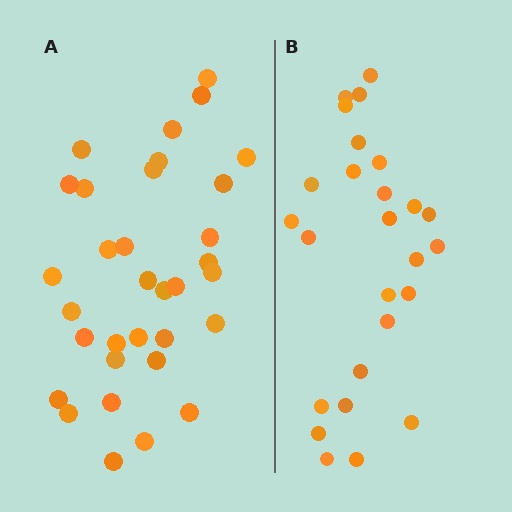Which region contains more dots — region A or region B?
Region A (the left region) has more dots.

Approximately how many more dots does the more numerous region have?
Region A has roughly 8 or so more dots than region B.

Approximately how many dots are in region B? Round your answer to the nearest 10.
About 30 dots. (The exact count is 26, which rounds to 30.)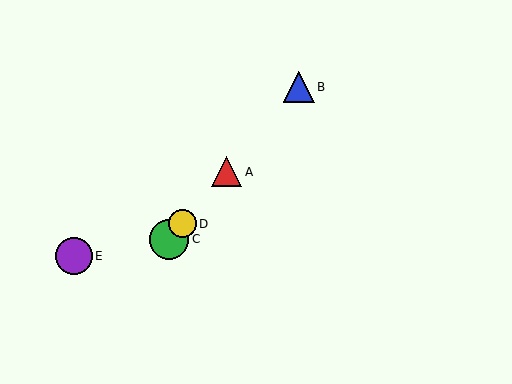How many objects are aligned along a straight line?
4 objects (A, B, C, D) are aligned along a straight line.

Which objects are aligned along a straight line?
Objects A, B, C, D are aligned along a straight line.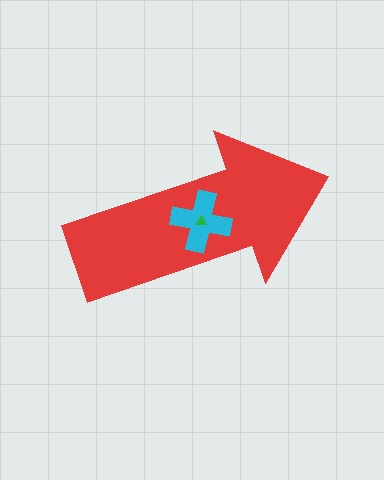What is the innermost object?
The green triangle.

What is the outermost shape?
The red arrow.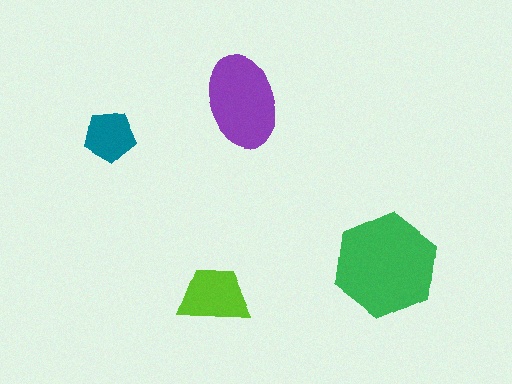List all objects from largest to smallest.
The green hexagon, the purple ellipse, the lime trapezoid, the teal pentagon.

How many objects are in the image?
There are 4 objects in the image.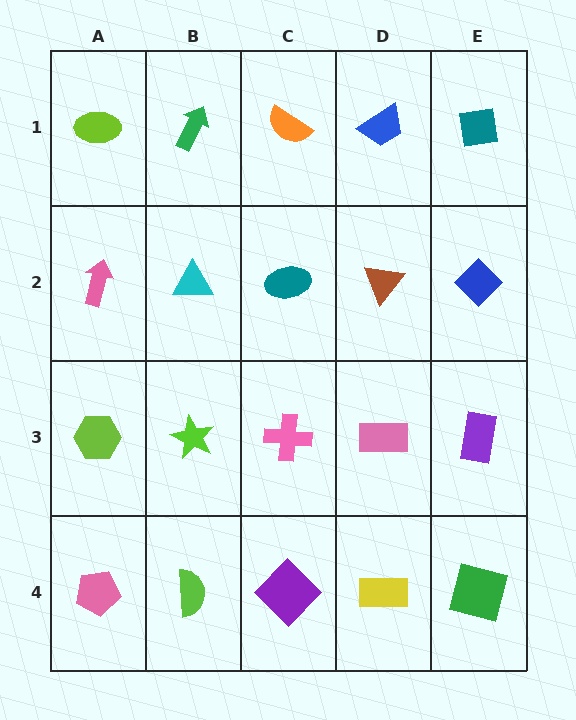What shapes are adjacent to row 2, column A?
A lime ellipse (row 1, column A), a lime hexagon (row 3, column A), a cyan triangle (row 2, column B).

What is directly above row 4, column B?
A lime star.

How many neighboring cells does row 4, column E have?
2.